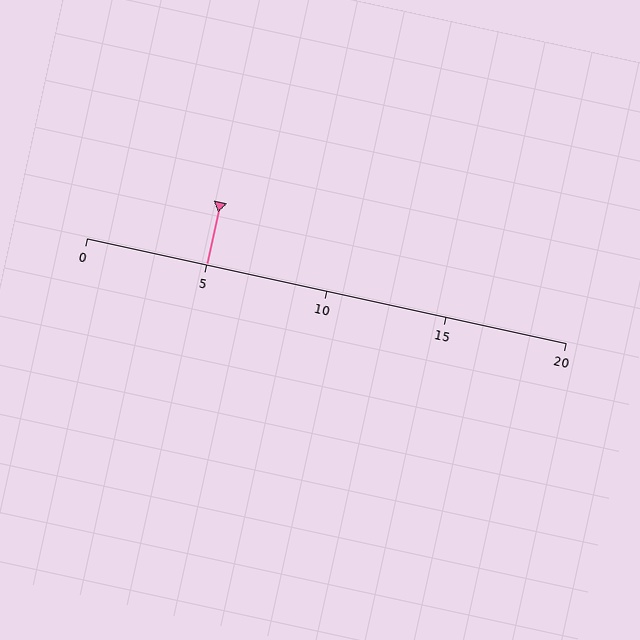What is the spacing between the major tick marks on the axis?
The major ticks are spaced 5 apart.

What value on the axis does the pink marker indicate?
The marker indicates approximately 5.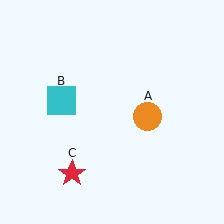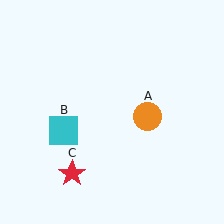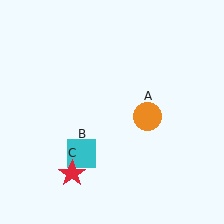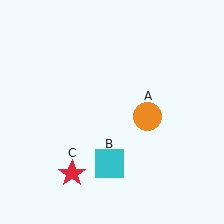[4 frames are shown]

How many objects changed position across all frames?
1 object changed position: cyan square (object B).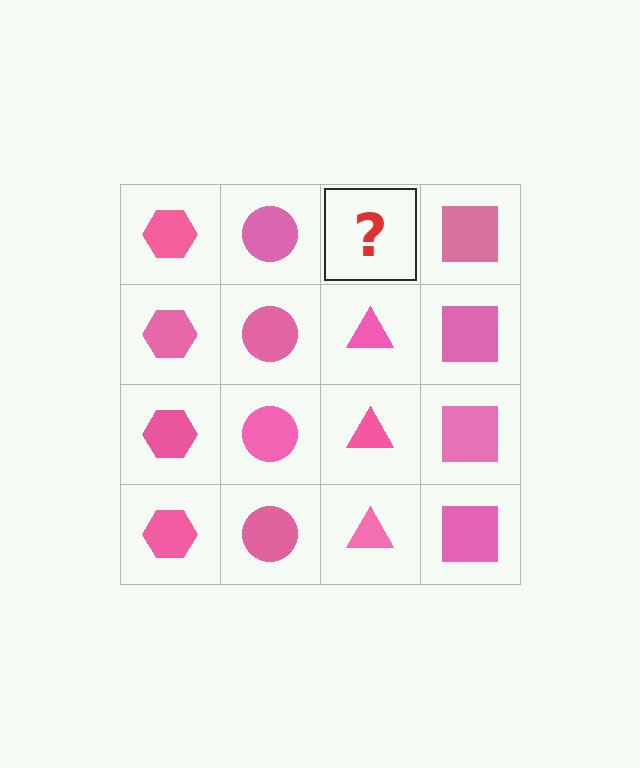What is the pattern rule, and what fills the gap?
The rule is that each column has a consistent shape. The gap should be filled with a pink triangle.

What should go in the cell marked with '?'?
The missing cell should contain a pink triangle.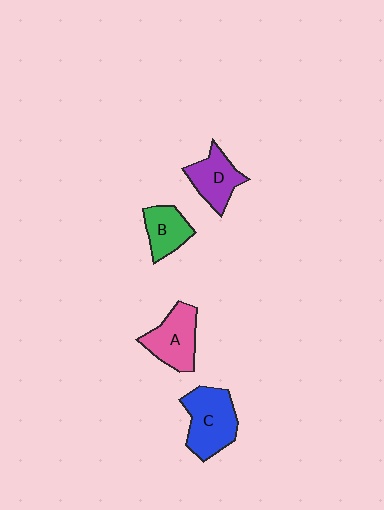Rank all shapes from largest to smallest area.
From largest to smallest: C (blue), A (pink), D (purple), B (green).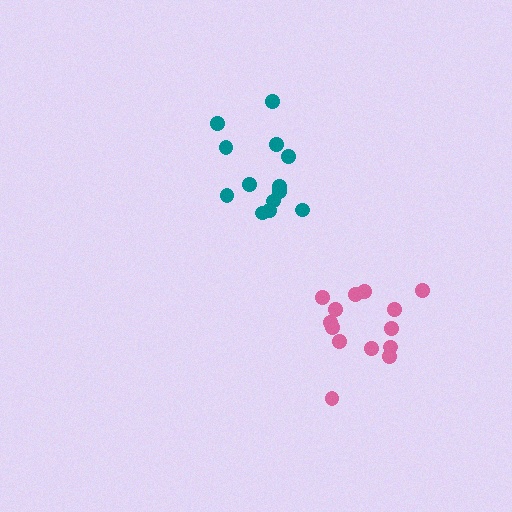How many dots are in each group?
Group 1: 14 dots, Group 2: 13 dots (27 total).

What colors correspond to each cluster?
The clusters are colored: pink, teal.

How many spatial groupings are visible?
There are 2 spatial groupings.